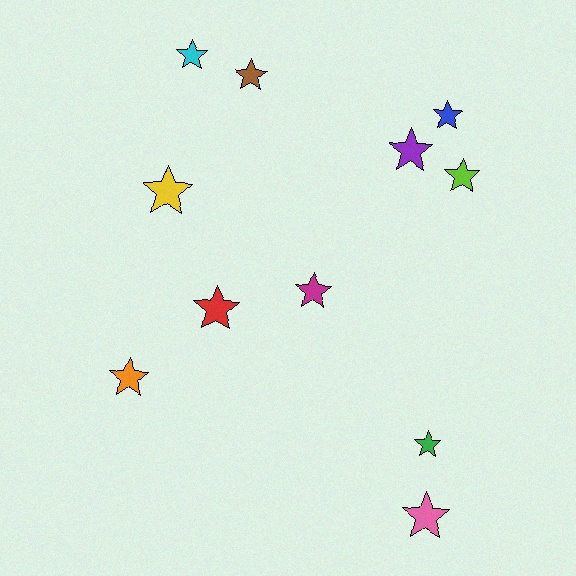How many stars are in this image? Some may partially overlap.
There are 11 stars.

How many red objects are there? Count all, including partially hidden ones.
There is 1 red object.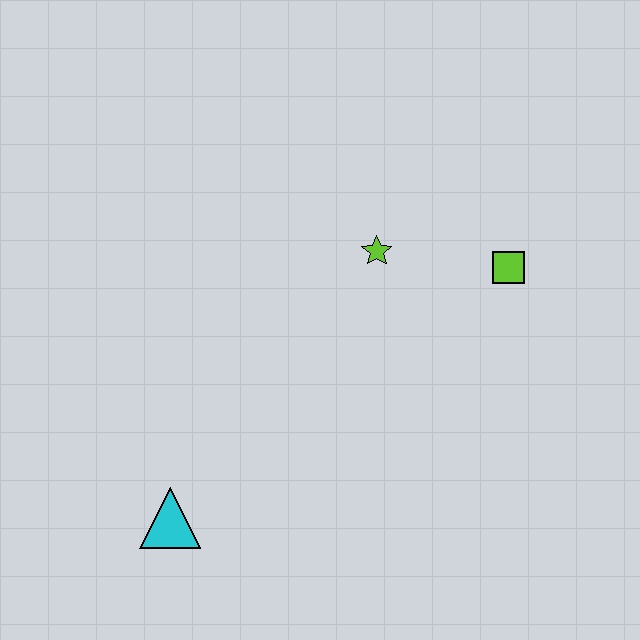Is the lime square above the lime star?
No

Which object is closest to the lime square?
The lime star is closest to the lime square.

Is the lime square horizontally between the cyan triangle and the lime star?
No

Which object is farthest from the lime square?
The cyan triangle is farthest from the lime square.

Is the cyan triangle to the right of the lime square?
No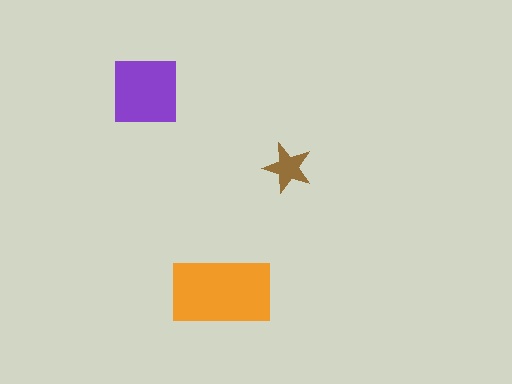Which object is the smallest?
The brown star.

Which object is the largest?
The orange rectangle.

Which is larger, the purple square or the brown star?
The purple square.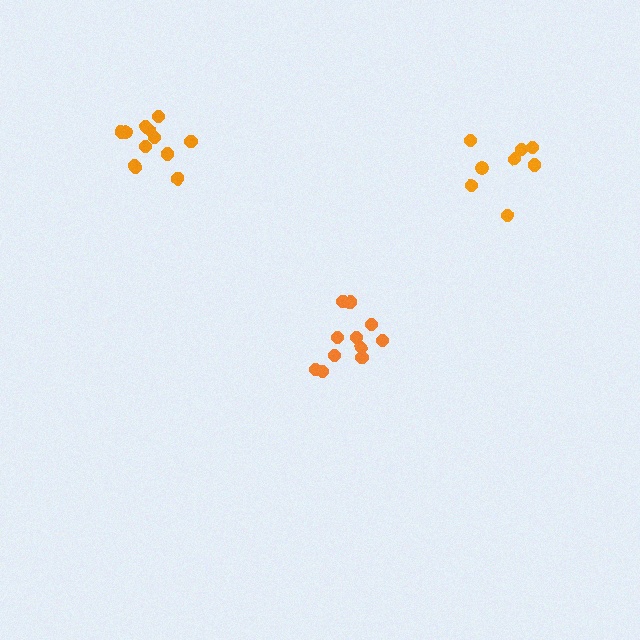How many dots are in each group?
Group 1: 11 dots, Group 2: 8 dots, Group 3: 12 dots (31 total).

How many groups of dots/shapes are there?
There are 3 groups.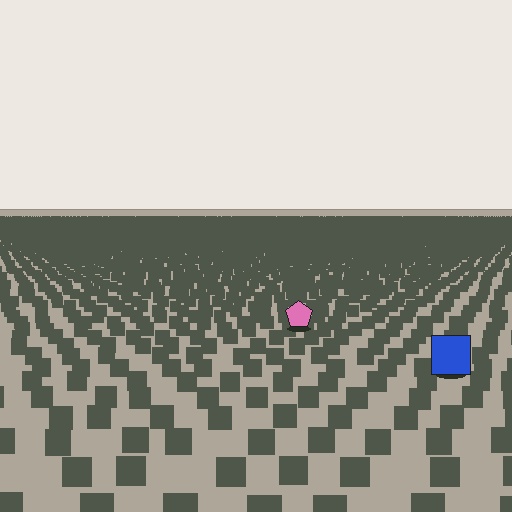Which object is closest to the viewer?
The blue square is closest. The texture marks near it are larger and more spread out.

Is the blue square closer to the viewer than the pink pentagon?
Yes. The blue square is closer — you can tell from the texture gradient: the ground texture is coarser near it.